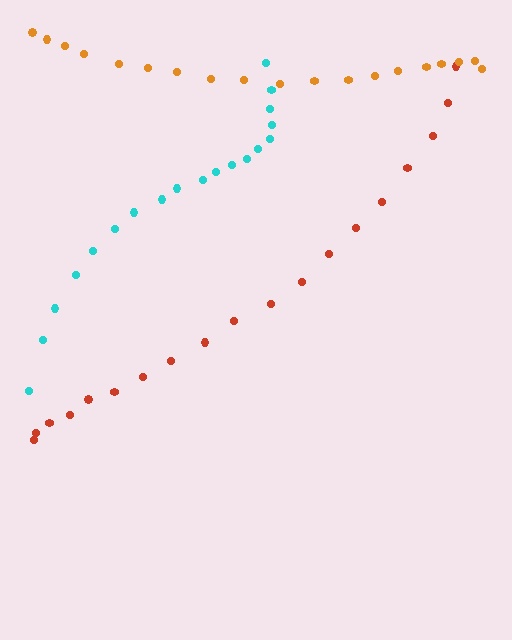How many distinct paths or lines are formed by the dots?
There are 3 distinct paths.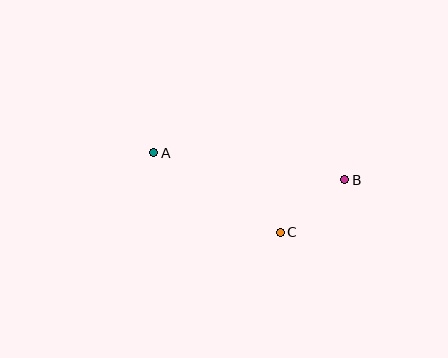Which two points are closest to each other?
Points B and C are closest to each other.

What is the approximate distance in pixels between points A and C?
The distance between A and C is approximately 150 pixels.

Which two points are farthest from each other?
Points A and B are farthest from each other.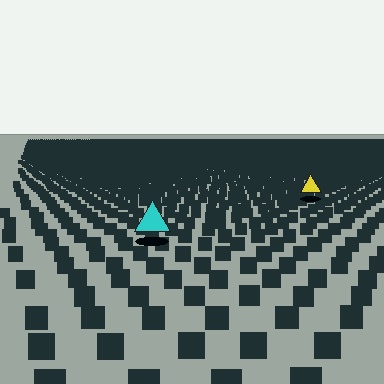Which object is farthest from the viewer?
The yellow triangle is farthest from the viewer. It appears smaller and the ground texture around it is denser.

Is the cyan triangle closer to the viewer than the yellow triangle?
Yes. The cyan triangle is closer — you can tell from the texture gradient: the ground texture is coarser near it.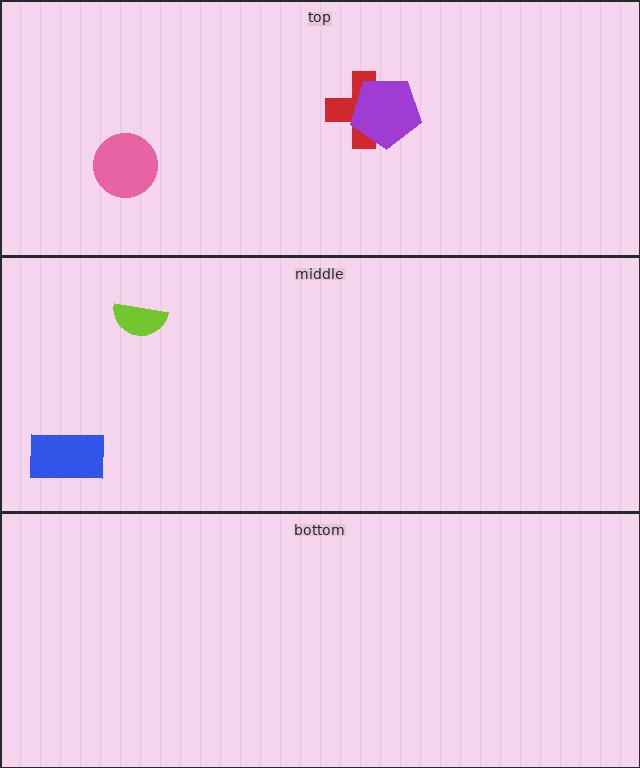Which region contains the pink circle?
The top region.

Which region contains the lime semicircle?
The middle region.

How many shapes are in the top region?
3.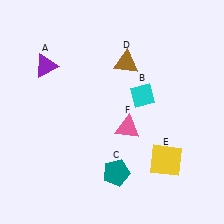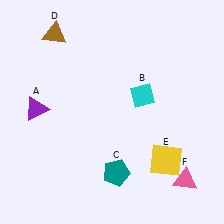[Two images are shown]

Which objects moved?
The objects that moved are: the purple triangle (A), the brown triangle (D), the pink triangle (F).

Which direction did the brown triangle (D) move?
The brown triangle (D) moved left.